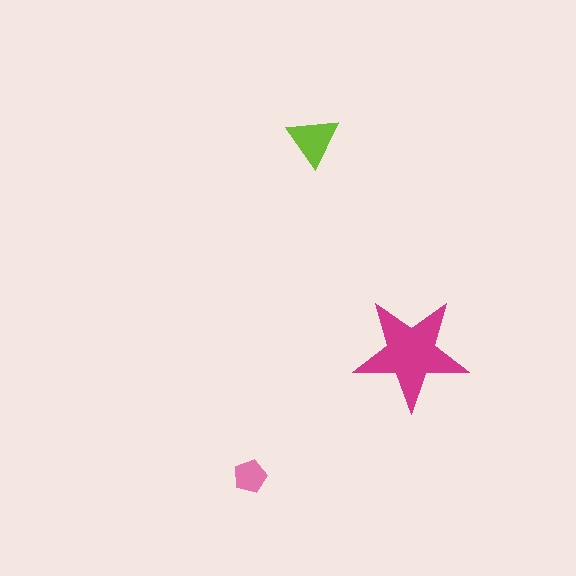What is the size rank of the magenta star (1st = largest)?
1st.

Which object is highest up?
The lime triangle is topmost.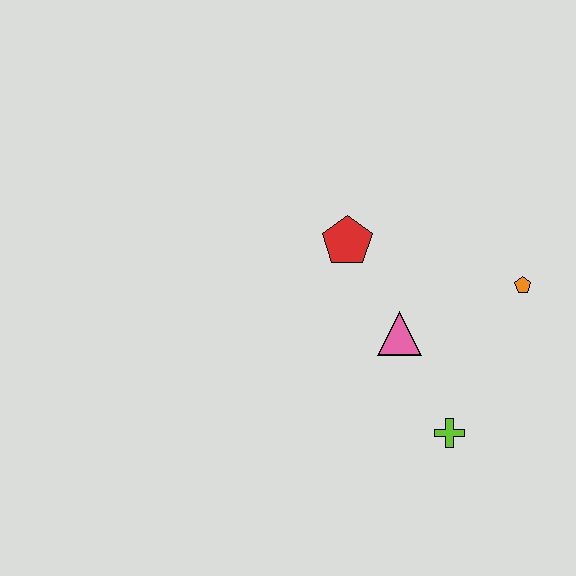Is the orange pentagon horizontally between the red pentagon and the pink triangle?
No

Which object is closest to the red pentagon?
The pink triangle is closest to the red pentagon.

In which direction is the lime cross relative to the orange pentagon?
The lime cross is below the orange pentagon.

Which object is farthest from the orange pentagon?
The red pentagon is farthest from the orange pentagon.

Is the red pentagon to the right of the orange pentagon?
No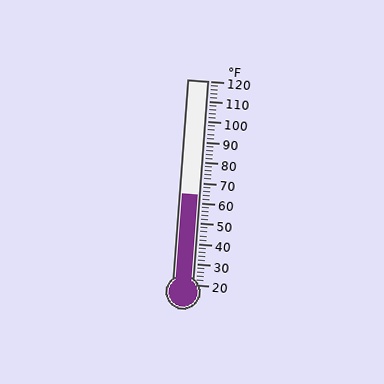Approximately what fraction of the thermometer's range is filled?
The thermometer is filled to approximately 45% of its range.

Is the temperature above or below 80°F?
The temperature is below 80°F.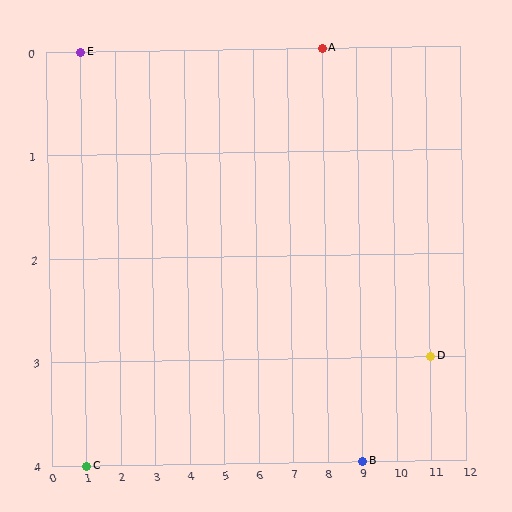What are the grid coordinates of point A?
Point A is at grid coordinates (8, 0).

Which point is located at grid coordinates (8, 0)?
Point A is at (8, 0).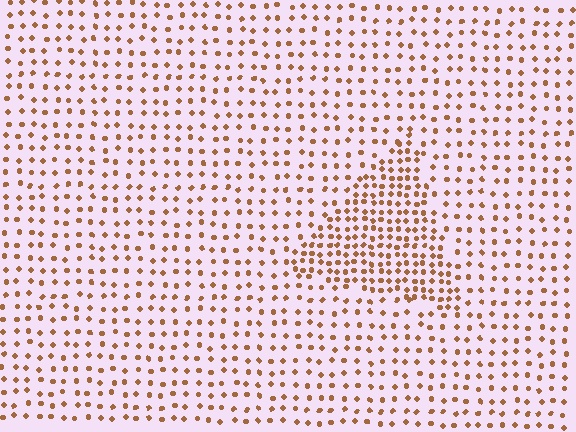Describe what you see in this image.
The image contains small brown elements arranged at two different densities. A triangle-shaped region is visible where the elements are more densely packed than the surrounding area.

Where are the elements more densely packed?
The elements are more densely packed inside the triangle boundary.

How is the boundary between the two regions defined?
The boundary is defined by a change in element density (approximately 2.0x ratio). All elements are the same color, size, and shape.